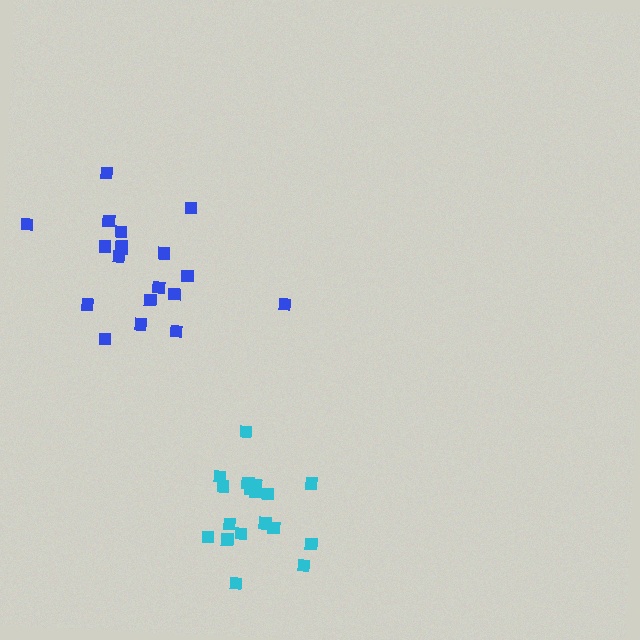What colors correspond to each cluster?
The clusters are colored: cyan, blue.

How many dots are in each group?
Group 1: 19 dots, Group 2: 19 dots (38 total).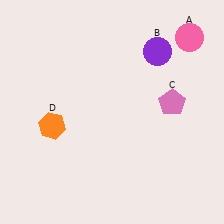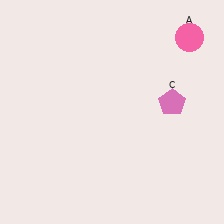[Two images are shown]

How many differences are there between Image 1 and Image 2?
There are 2 differences between the two images.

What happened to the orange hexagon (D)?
The orange hexagon (D) was removed in Image 2. It was in the bottom-left area of Image 1.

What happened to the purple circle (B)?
The purple circle (B) was removed in Image 2. It was in the top-right area of Image 1.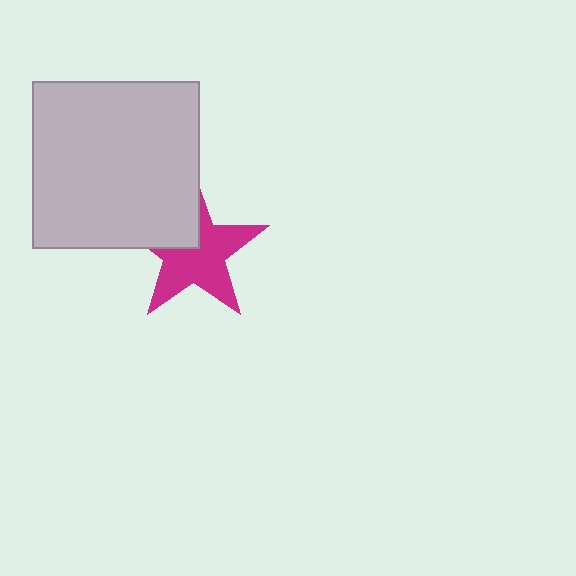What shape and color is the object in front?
The object in front is a light gray square.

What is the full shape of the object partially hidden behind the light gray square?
The partially hidden object is a magenta star.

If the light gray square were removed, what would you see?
You would see the complete magenta star.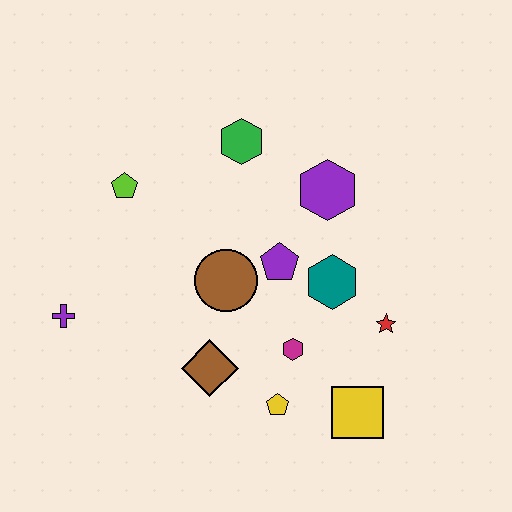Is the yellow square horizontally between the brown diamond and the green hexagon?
No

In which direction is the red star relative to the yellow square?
The red star is above the yellow square.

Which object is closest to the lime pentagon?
The green hexagon is closest to the lime pentagon.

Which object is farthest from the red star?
The purple cross is farthest from the red star.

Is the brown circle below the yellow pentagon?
No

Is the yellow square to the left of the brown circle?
No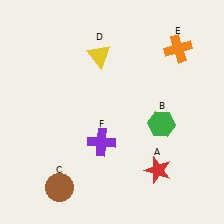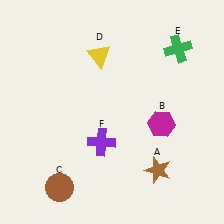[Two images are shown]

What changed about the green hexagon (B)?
In Image 1, B is green. In Image 2, it changed to magenta.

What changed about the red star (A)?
In Image 1, A is red. In Image 2, it changed to brown.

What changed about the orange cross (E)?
In Image 1, E is orange. In Image 2, it changed to green.